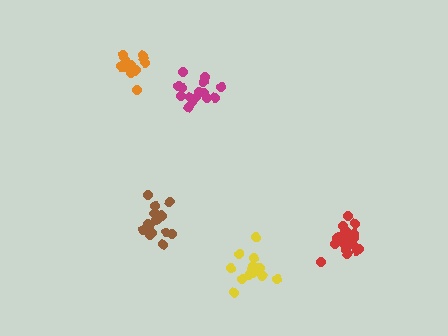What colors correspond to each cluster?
The clusters are colored: yellow, red, brown, orange, magenta.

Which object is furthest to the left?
The orange cluster is leftmost.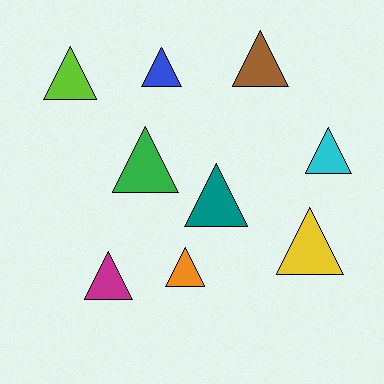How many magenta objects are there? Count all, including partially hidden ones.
There is 1 magenta object.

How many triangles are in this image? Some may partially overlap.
There are 9 triangles.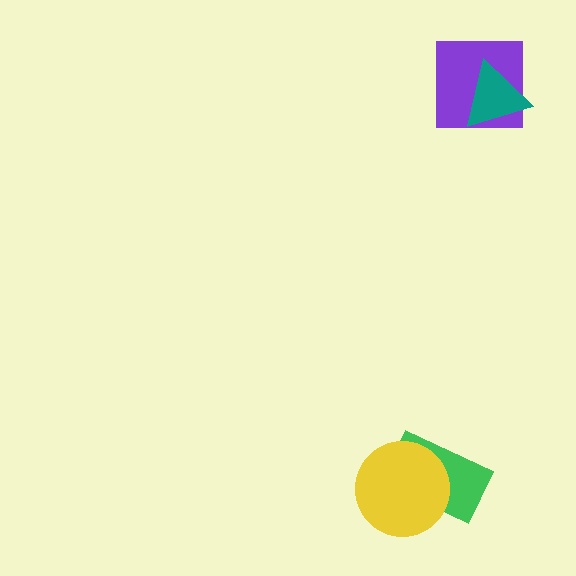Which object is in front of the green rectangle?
The yellow circle is in front of the green rectangle.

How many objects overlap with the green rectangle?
1 object overlaps with the green rectangle.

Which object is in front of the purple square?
The teal triangle is in front of the purple square.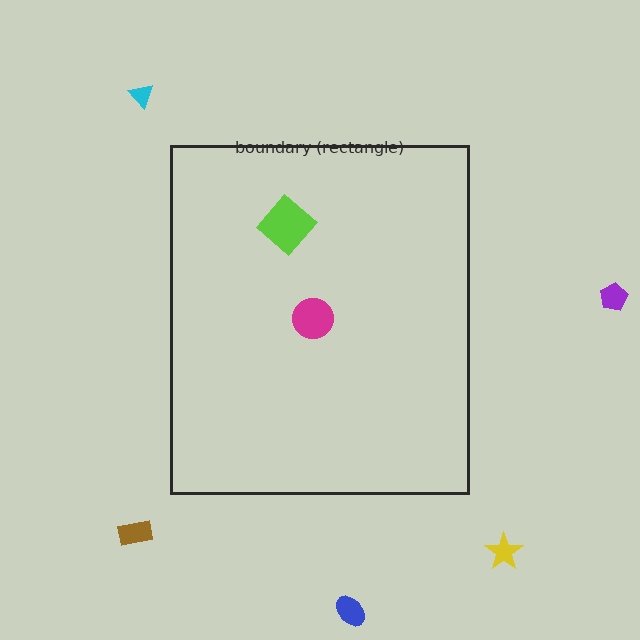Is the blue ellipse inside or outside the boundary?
Outside.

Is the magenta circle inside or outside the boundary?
Inside.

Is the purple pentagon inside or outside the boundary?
Outside.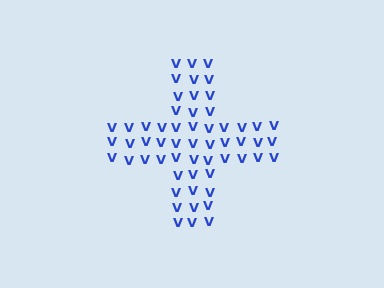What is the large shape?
The large shape is a cross.